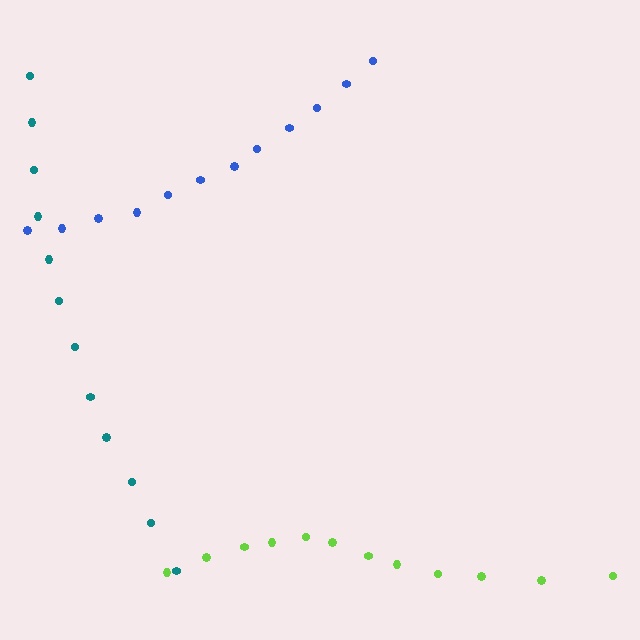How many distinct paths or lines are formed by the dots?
There are 3 distinct paths.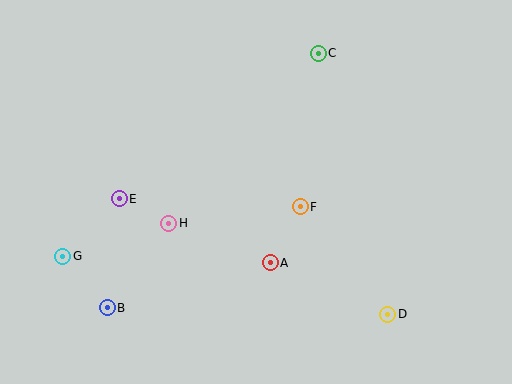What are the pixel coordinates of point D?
Point D is at (388, 314).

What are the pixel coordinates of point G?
Point G is at (63, 256).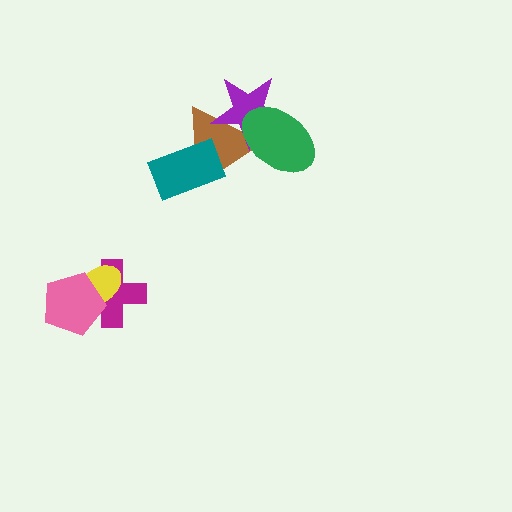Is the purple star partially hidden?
Yes, it is partially covered by another shape.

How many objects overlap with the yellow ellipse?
2 objects overlap with the yellow ellipse.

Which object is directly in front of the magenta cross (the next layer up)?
The yellow ellipse is directly in front of the magenta cross.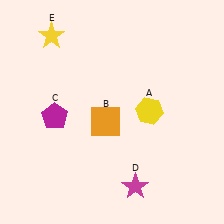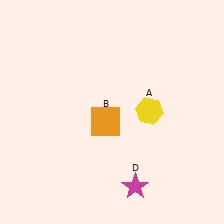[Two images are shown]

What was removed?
The yellow star (E), the magenta pentagon (C) were removed in Image 2.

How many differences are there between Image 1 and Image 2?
There are 2 differences between the two images.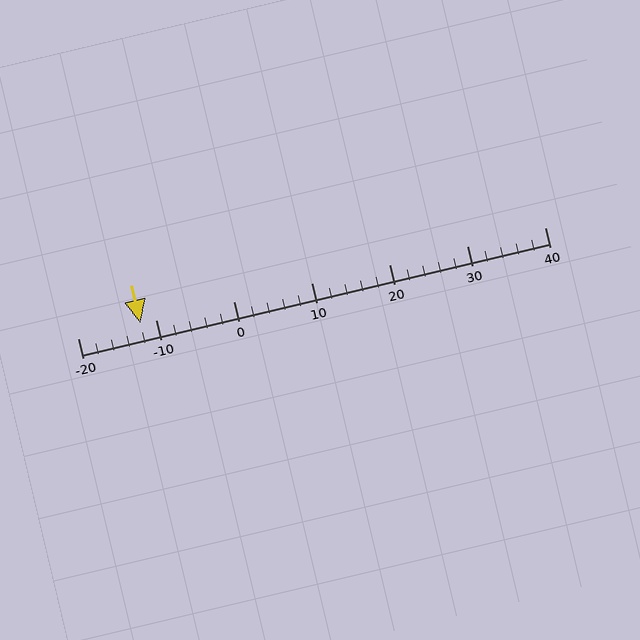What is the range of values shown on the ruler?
The ruler shows values from -20 to 40.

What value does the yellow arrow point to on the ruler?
The yellow arrow points to approximately -12.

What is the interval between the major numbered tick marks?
The major tick marks are spaced 10 units apart.